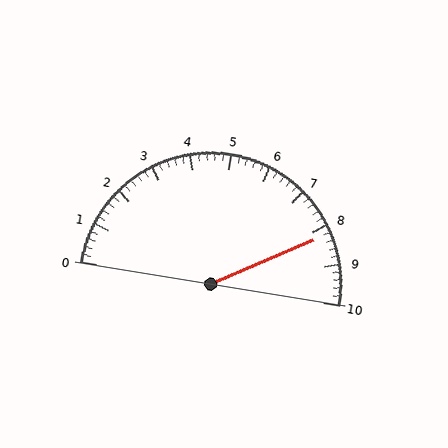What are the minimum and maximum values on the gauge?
The gauge ranges from 0 to 10.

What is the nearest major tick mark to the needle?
The nearest major tick mark is 8.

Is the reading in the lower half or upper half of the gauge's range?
The reading is in the upper half of the range (0 to 10).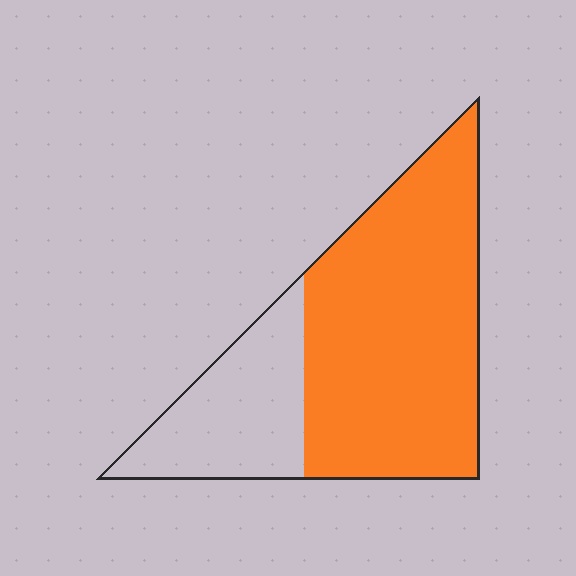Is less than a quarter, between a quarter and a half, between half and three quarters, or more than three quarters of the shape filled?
Between half and three quarters.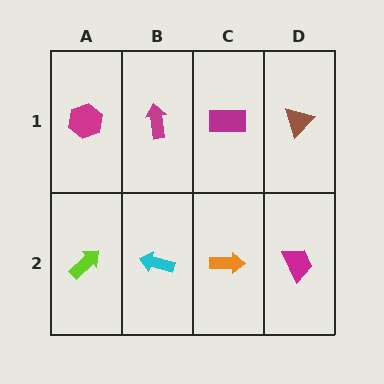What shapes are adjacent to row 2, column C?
A magenta rectangle (row 1, column C), a cyan arrow (row 2, column B), a magenta trapezoid (row 2, column D).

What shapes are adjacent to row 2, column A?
A magenta hexagon (row 1, column A), a cyan arrow (row 2, column B).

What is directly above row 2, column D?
A brown triangle.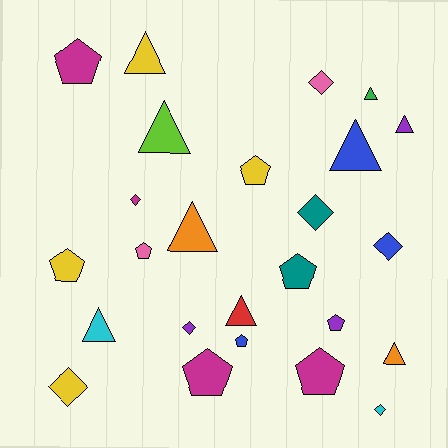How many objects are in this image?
There are 25 objects.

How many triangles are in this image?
There are 9 triangles.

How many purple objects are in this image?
There are 3 purple objects.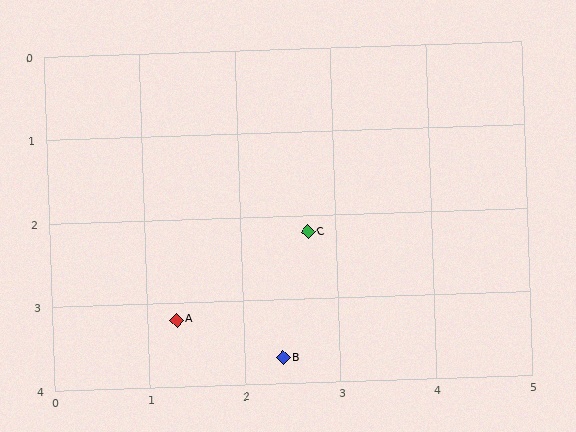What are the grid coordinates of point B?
Point B is at approximately (2.4, 3.7).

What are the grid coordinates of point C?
Point C is at approximately (2.7, 2.2).